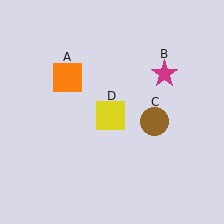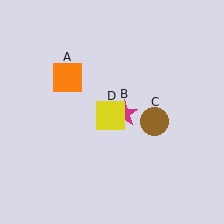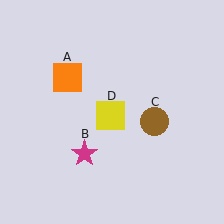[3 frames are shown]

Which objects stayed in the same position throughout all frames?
Orange square (object A) and brown circle (object C) and yellow square (object D) remained stationary.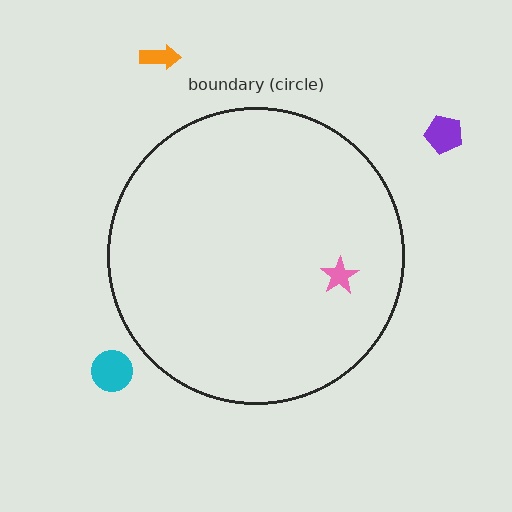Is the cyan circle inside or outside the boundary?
Outside.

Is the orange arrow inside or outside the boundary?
Outside.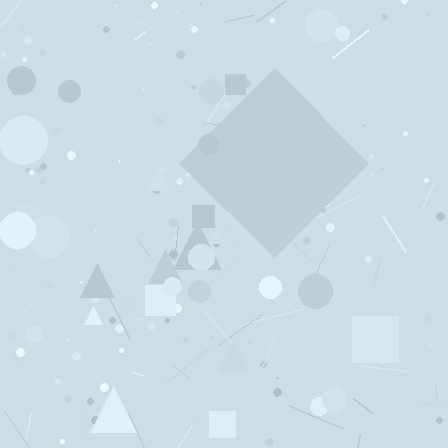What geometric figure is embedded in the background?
A diamond is embedded in the background.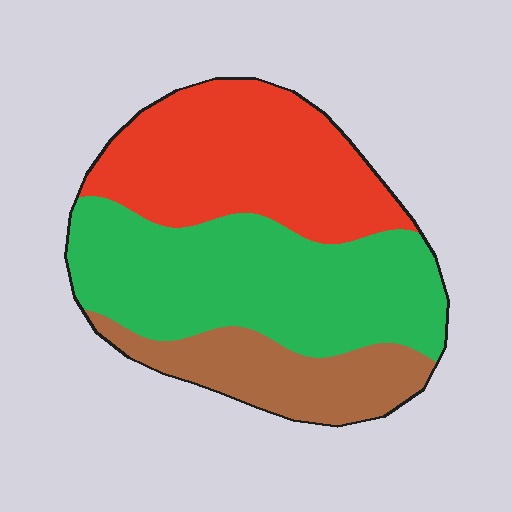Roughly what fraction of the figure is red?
Red covers 36% of the figure.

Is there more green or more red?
Green.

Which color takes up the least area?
Brown, at roughly 20%.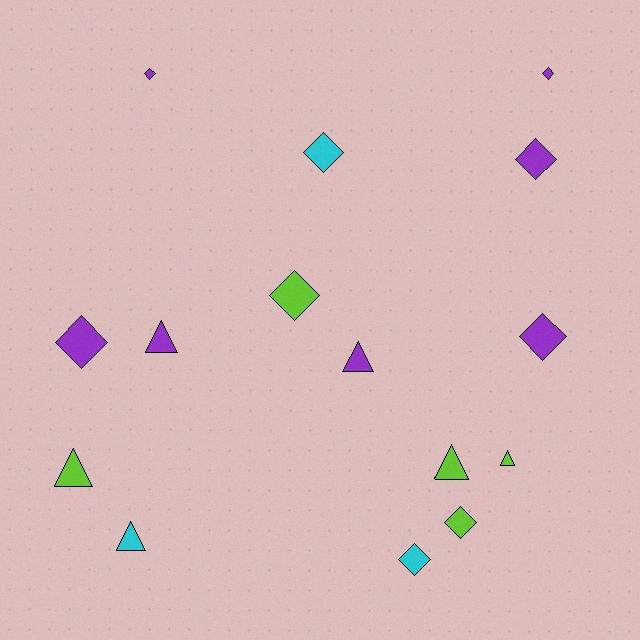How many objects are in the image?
There are 15 objects.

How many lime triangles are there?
There are 3 lime triangles.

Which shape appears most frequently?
Diamond, with 9 objects.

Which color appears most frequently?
Purple, with 7 objects.